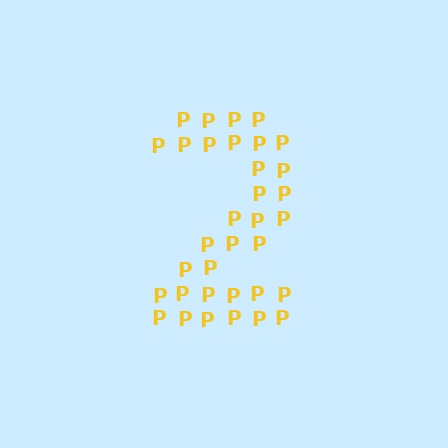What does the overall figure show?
The overall figure shows the digit 2.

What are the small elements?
The small elements are letter P's.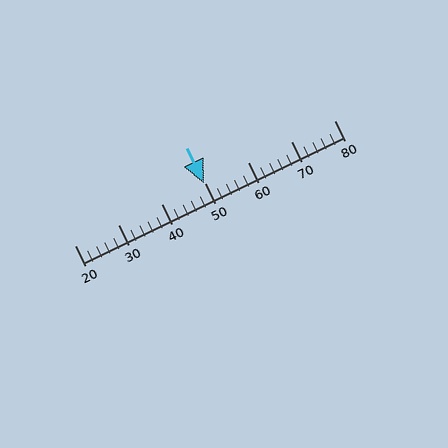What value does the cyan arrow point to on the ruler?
The cyan arrow points to approximately 50.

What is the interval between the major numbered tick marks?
The major tick marks are spaced 10 units apart.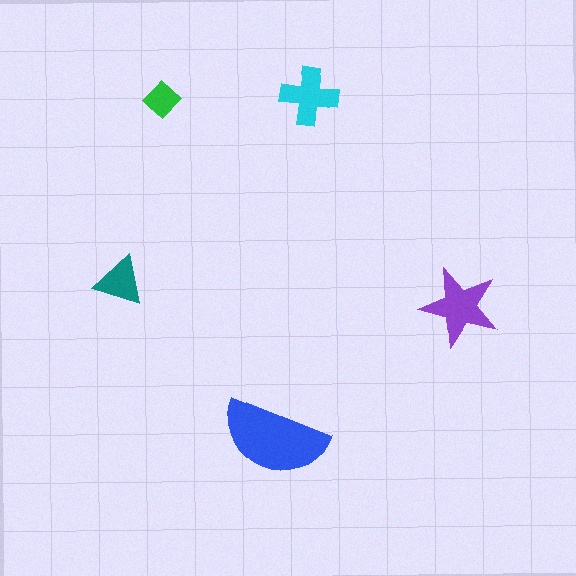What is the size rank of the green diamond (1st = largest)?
5th.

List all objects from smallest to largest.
The green diamond, the teal triangle, the cyan cross, the purple star, the blue semicircle.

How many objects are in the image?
There are 5 objects in the image.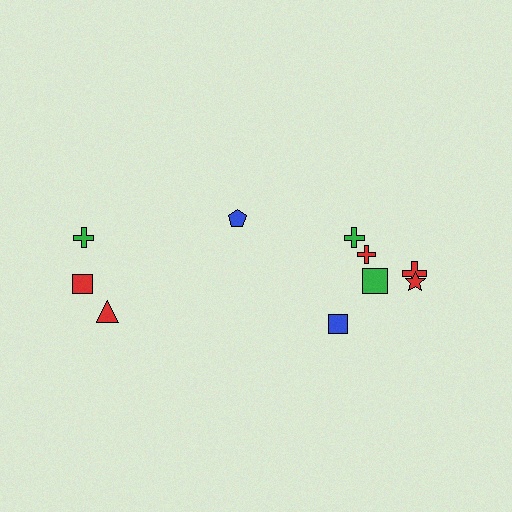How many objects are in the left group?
There are 4 objects.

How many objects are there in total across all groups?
There are 10 objects.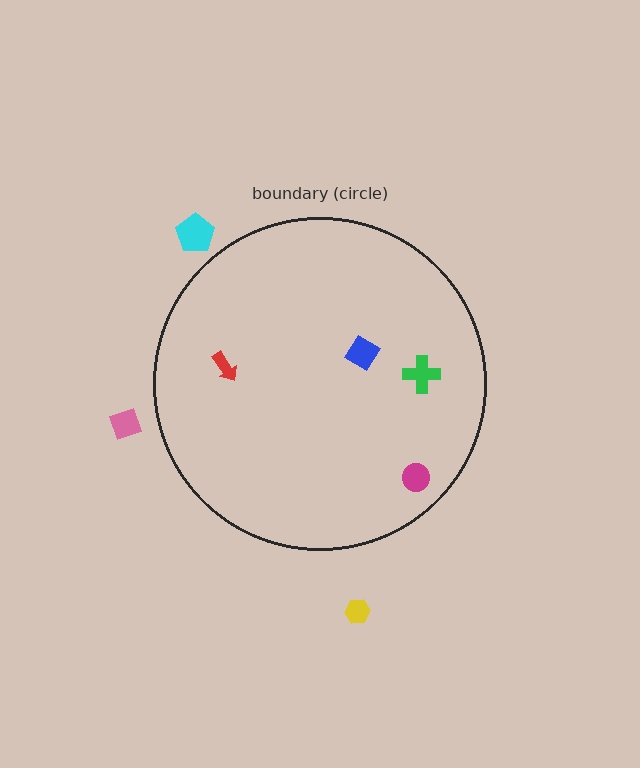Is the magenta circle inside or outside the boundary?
Inside.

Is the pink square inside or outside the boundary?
Outside.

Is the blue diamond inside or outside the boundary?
Inside.